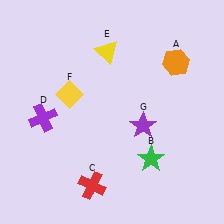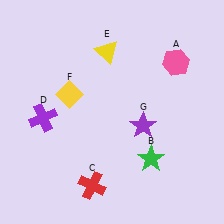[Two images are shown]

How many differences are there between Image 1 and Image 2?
There is 1 difference between the two images.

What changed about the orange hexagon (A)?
In Image 1, A is orange. In Image 2, it changed to pink.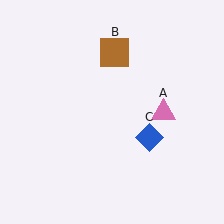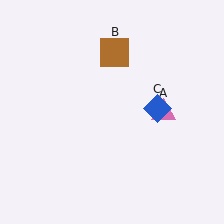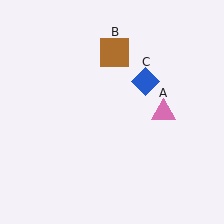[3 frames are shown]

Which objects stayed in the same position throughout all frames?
Pink triangle (object A) and brown square (object B) remained stationary.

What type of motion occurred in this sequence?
The blue diamond (object C) rotated counterclockwise around the center of the scene.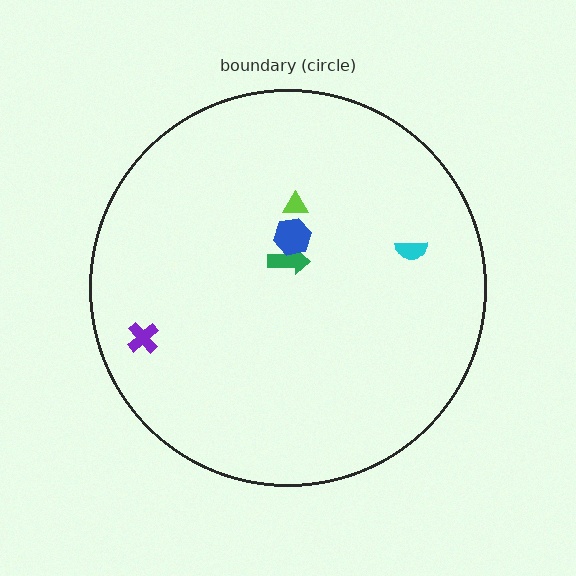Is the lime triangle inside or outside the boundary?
Inside.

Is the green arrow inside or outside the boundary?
Inside.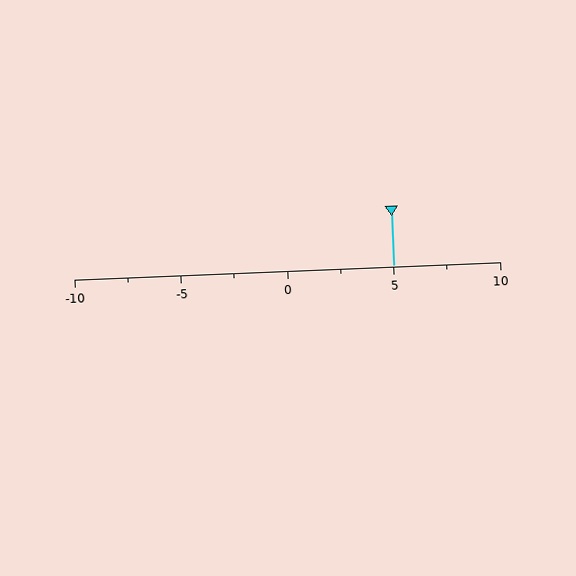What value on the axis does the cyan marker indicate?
The marker indicates approximately 5.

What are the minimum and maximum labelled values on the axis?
The axis runs from -10 to 10.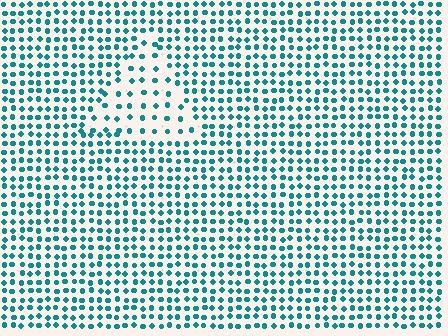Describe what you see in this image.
The image contains small teal elements arranged at two different densities. A triangle-shaped region is visible where the elements are less densely packed than the surrounding area.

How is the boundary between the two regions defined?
The boundary is defined by a change in element density (approximately 2.0x ratio). All elements are the same color, size, and shape.